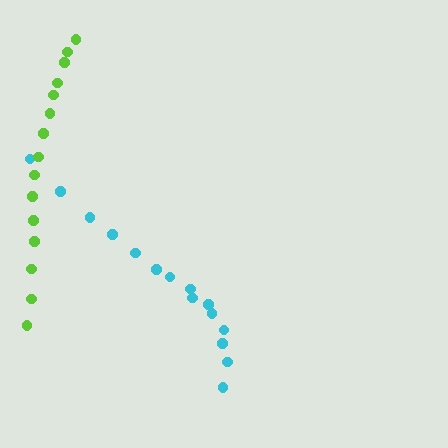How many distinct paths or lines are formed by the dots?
There are 2 distinct paths.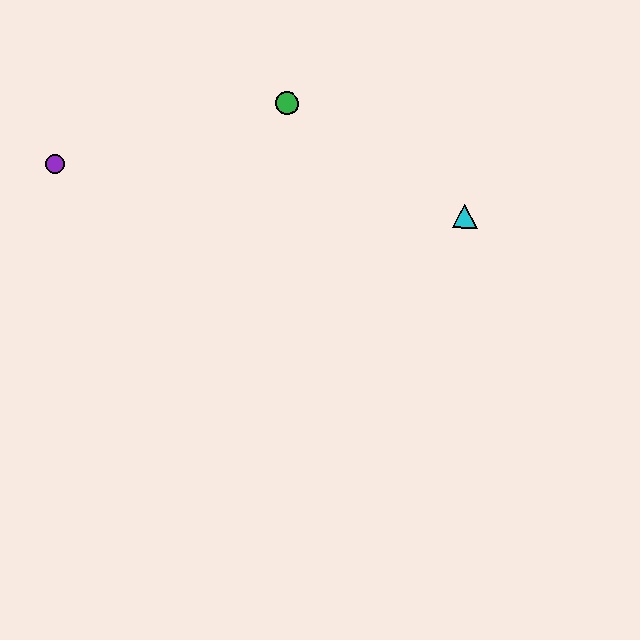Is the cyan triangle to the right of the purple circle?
Yes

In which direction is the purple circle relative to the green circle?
The purple circle is to the left of the green circle.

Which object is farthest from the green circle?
The purple circle is farthest from the green circle.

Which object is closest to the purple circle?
The green circle is closest to the purple circle.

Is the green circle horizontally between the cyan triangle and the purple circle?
Yes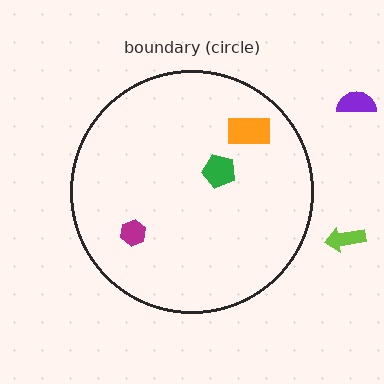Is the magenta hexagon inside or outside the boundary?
Inside.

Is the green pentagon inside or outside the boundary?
Inside.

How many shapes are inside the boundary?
3 inside, 2 outside.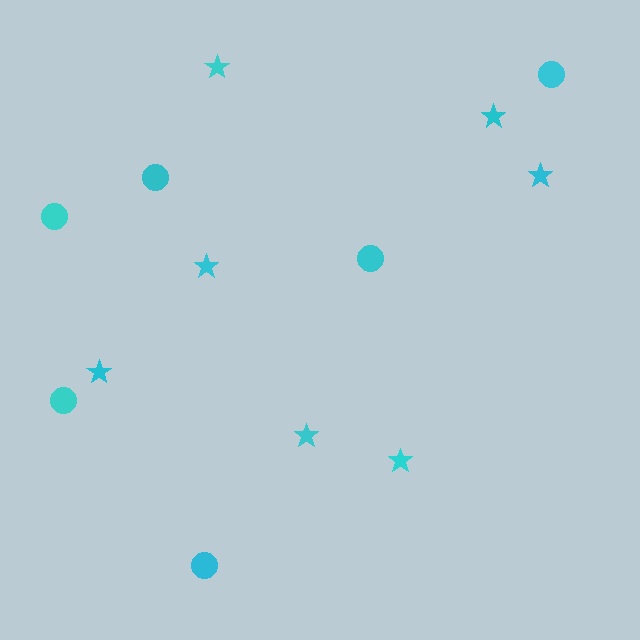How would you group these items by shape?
There are 2 groups: one group of stars (7) and one group of circles (6).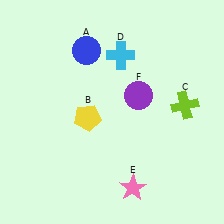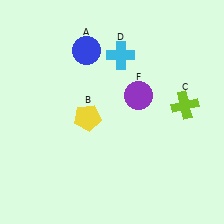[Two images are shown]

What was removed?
The pink star (E) was removed in Image 2.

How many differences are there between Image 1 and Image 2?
There is 1 difference between the two images.